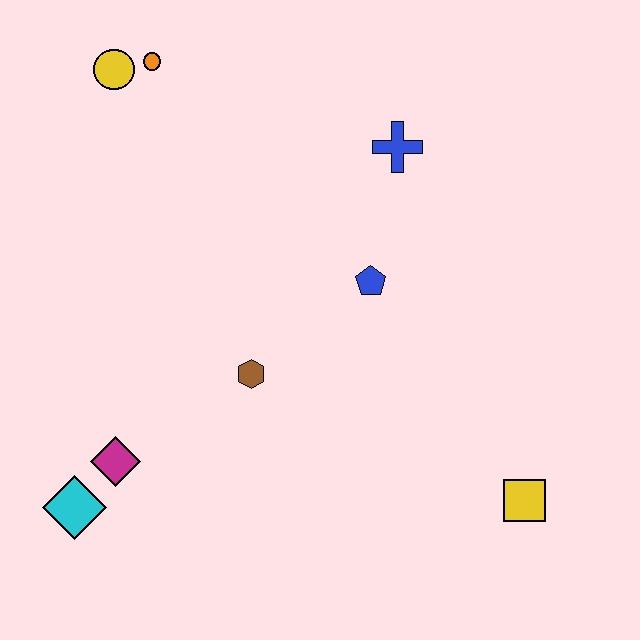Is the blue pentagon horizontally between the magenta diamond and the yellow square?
Yes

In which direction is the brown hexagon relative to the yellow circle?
The brown hexagon is below the yellow circle.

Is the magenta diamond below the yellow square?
No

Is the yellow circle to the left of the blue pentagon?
Yes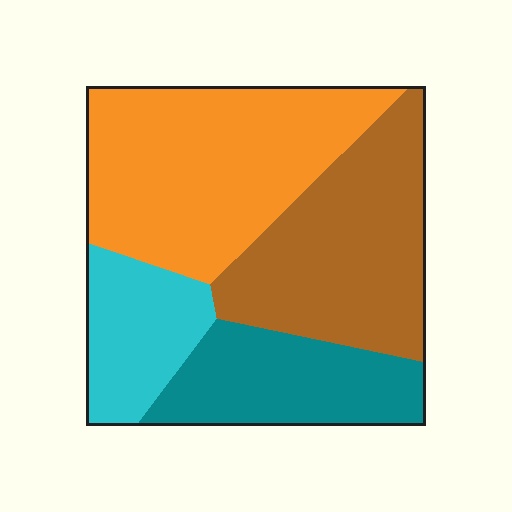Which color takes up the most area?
Orange, at roughly 35%.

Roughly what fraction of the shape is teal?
Teal covers 19% of the shape.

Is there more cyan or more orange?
Orange.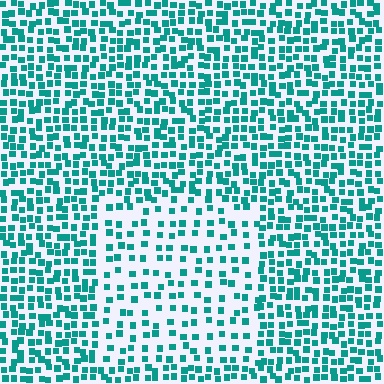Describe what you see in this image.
The image contains small teal elements arranged at two different densities. A rectangle-shaped region is visible where the elements are less densely packed than the surrounding area.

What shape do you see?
I see a rectangle.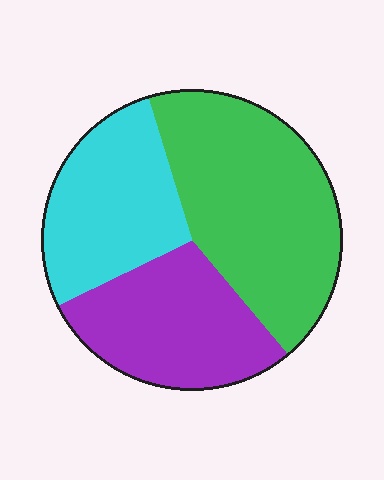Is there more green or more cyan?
Green.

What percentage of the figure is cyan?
Cyan covers 28% of the figure.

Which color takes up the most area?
Green, at roughly 45%.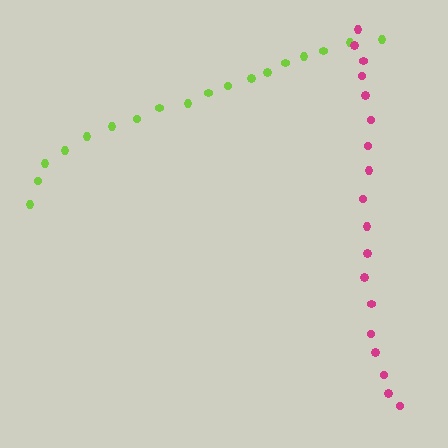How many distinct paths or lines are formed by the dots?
There are 2 distinct paths.